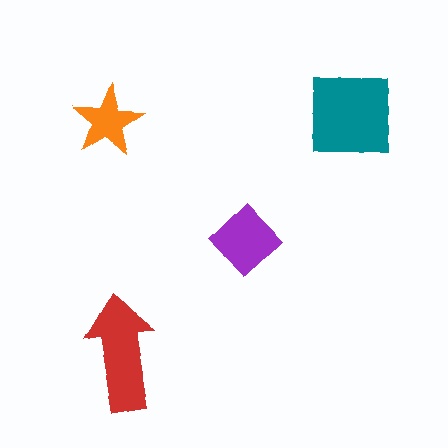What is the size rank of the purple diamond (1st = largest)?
3rd.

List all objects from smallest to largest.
The orange star, the purple diamond, the red arrow, the teal square.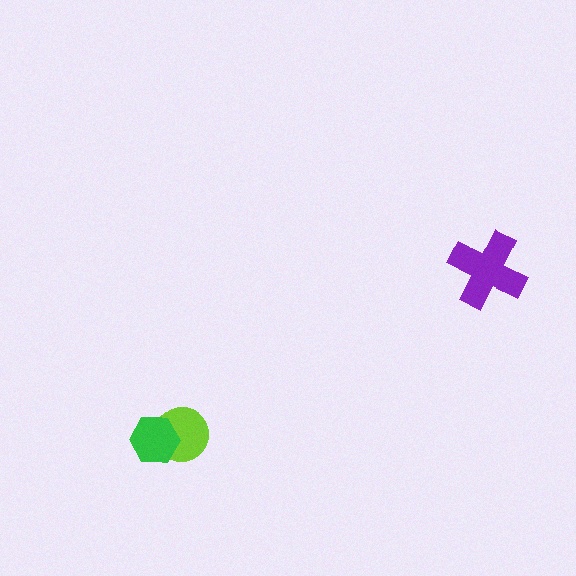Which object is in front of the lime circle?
The green hexagon is in front of the lime circle.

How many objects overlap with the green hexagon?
1 object overlaps with the green hexagon.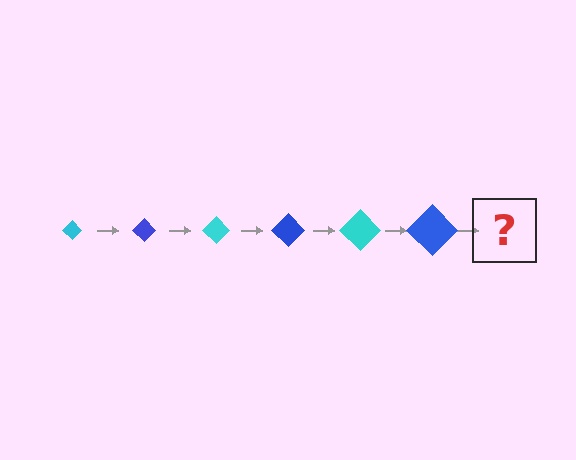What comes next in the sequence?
The next element should be a cyan diamond, larger than the previous one.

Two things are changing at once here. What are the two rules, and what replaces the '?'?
The two rules are that the diamond grows larger each step and the color cycles through cyan and blue. The '?' should be a cyan diamond, larger than the previous one.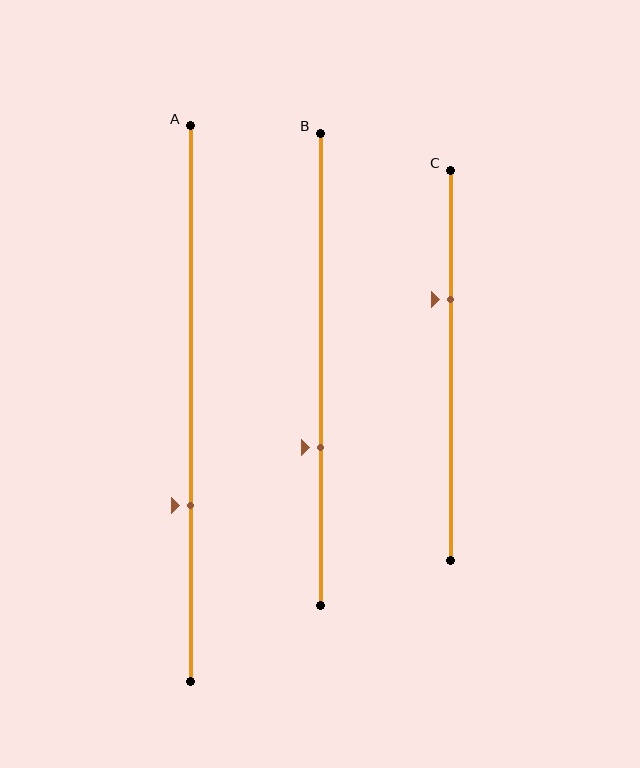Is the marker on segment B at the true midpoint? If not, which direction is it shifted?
No, the marker on segment B is shifted downward by about 17% of the segment length.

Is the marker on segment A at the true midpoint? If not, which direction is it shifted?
No, the marker on segment A is shifted downward by about 18% of the segment length.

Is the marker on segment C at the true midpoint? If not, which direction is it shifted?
No, the marker on segment C is shifted upward by about 17% of the segment length.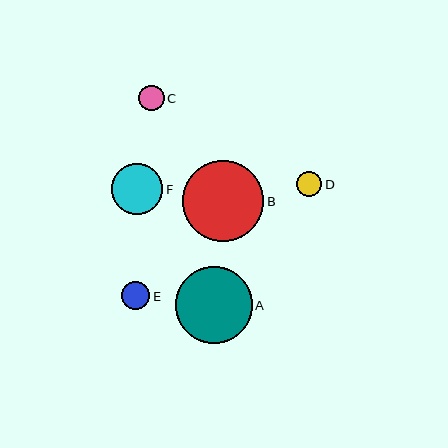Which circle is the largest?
Circle B is the largest with a size of approximately 81 pixels.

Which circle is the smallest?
Circle D is the smallest with a size of approximately 25 pixels.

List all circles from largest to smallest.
From largest to smallest: B, A, F, E, C, D.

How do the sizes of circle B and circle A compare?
Circle B and circle A are approximately the same size.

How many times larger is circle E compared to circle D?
Circle E is approximately 1.1 times the size of circle D.